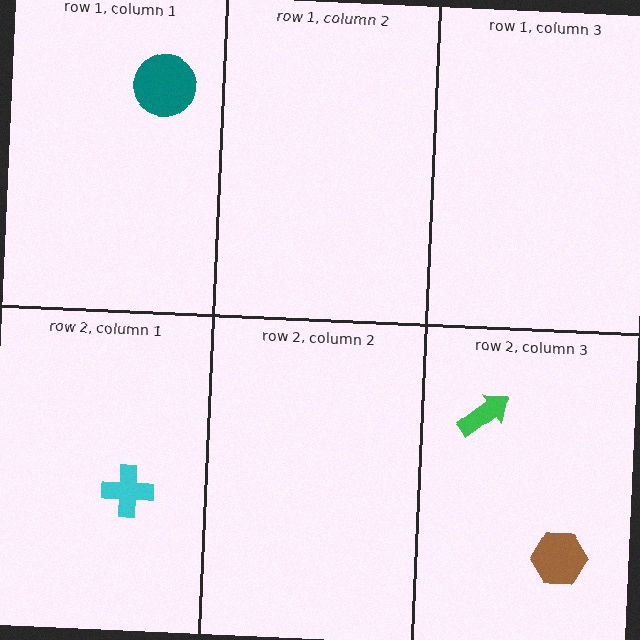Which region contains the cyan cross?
The row 2, column 1 region.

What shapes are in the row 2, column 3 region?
The green arrow, the brown hexagon.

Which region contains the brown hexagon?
The row 2, column 3 region.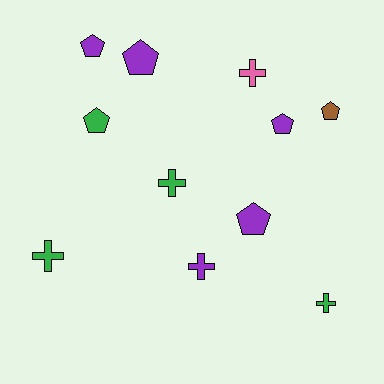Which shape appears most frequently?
Pentagon, with 6 objects.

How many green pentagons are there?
There is 1 green pentagon.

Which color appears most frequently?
Purple, with 5 objects.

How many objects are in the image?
There are 11 objects.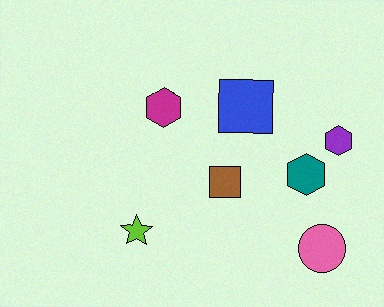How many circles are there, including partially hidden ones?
There is 1 circle.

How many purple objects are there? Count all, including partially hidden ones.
There is 1 purple object.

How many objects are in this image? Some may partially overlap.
There are 7 objects.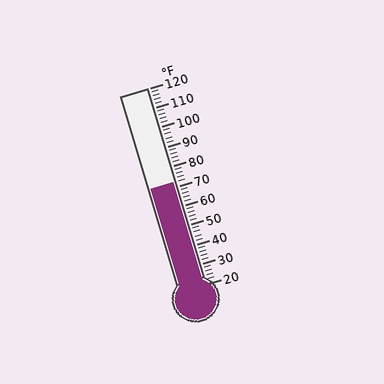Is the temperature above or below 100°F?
The temperature is below 100°F.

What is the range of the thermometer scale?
The thermometer scale ranges from 20°F to 120°F.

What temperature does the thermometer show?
The thermometer shows approximately 72°F.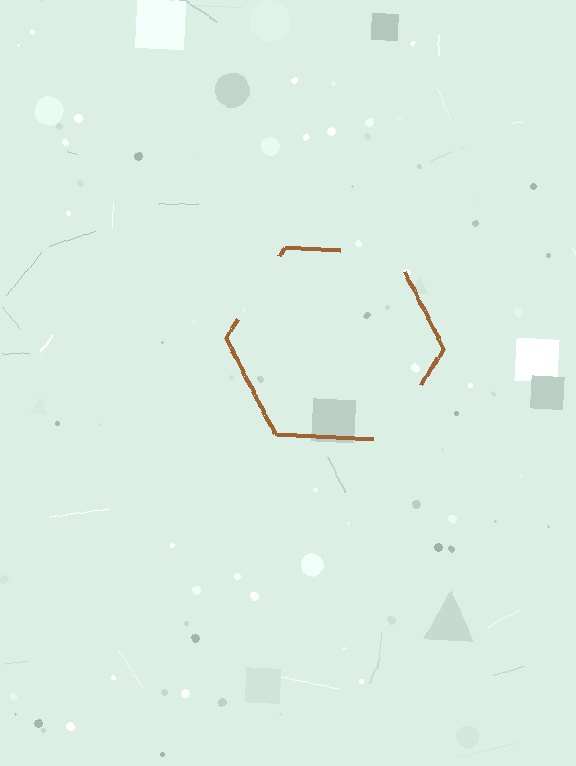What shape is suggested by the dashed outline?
The dashed outline suggests a hexagon.